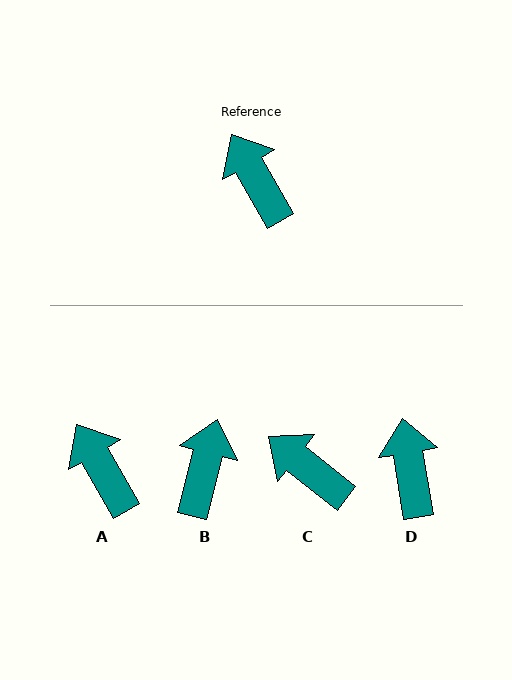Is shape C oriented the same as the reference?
No, it is off by about 22 degrees.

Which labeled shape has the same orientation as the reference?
A.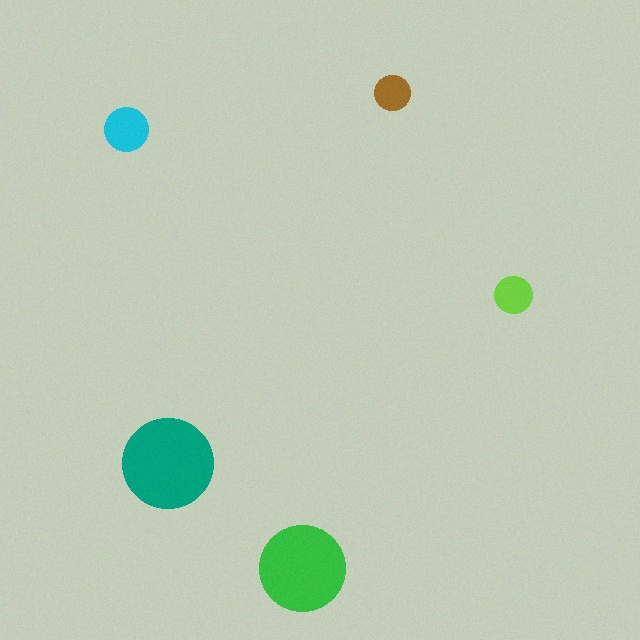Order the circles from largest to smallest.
the teal one, the green one, the cyan one, the lime one, the brown one.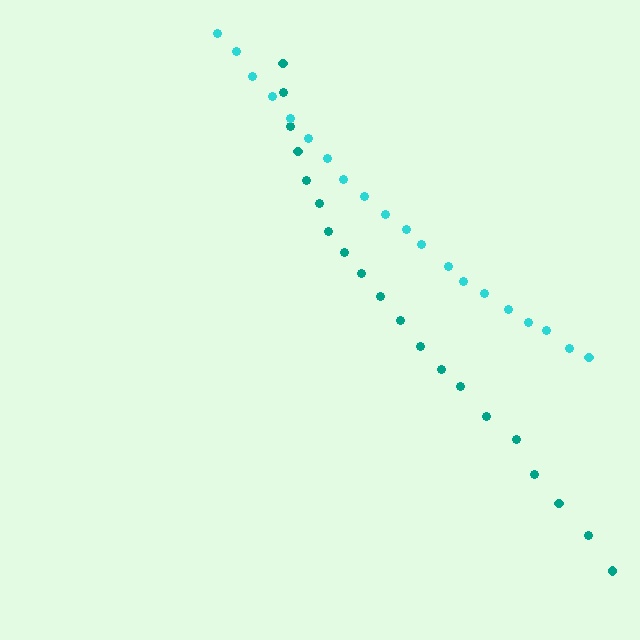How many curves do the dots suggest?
There are 2 distinct paths.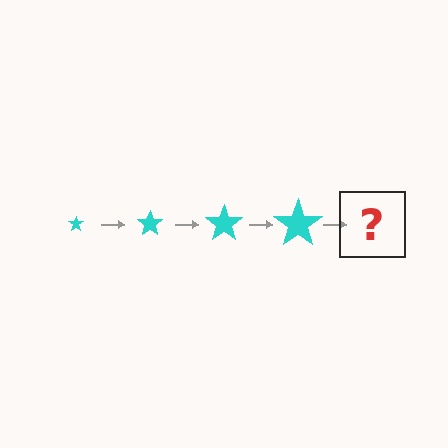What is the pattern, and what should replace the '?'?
The pattern is that the star gets progressively larger each step. The '?' should be a cyan star, larger than the previous one.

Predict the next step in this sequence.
The next step is a cyan star, larger than the previous one.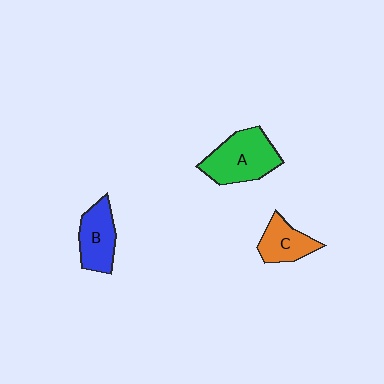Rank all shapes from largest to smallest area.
From largest to smallest: A (green), B (blue), C (orange).